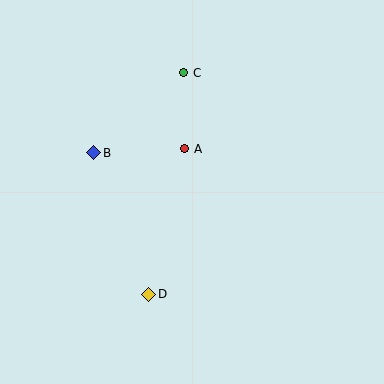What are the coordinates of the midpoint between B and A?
The midpoint between B and A is at (139, 151).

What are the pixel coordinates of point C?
Point C is at (184, 73).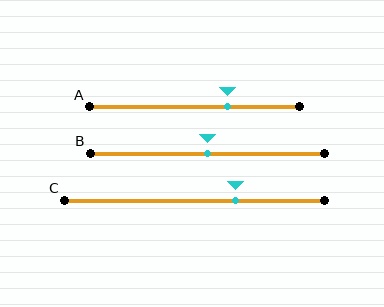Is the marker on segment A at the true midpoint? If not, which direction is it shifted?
No, the marker on segment A is shifted to the right by about 15% of the segment length.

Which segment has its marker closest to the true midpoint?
Segment B has its marker closest to the true midpoint.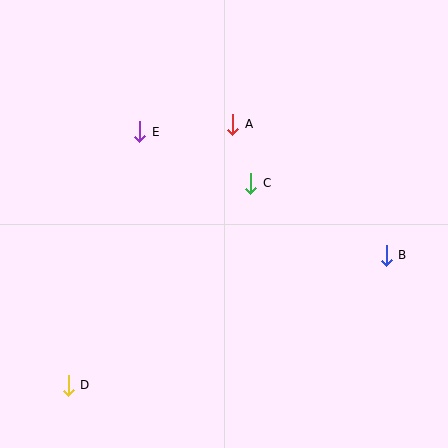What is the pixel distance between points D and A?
The distance between D and A is 308 pixels.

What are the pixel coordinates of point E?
Point E is at (140, 132).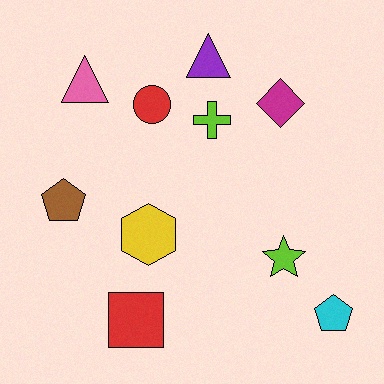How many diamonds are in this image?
There is 1 diamond.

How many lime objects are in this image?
There are 2 lime objects.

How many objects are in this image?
There are 10 objects.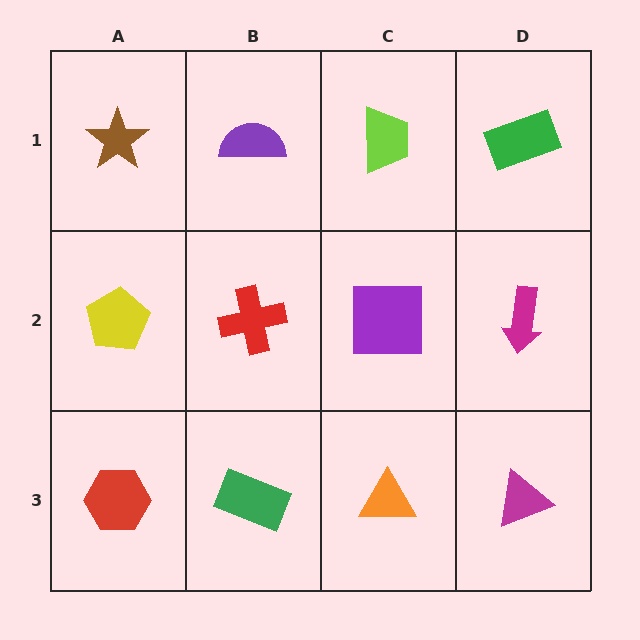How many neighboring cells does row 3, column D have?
2.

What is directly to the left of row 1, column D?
A lime trapezoid.